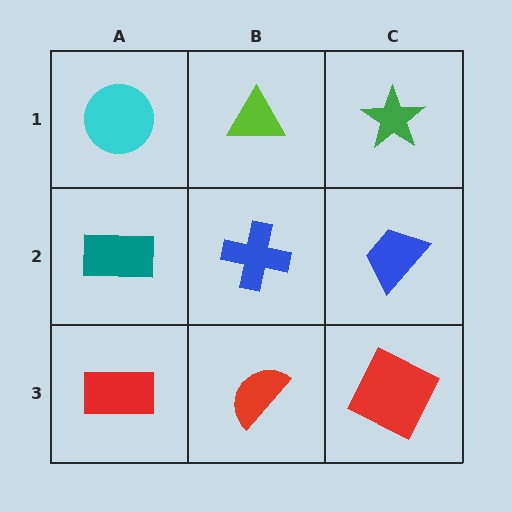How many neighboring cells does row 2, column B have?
4.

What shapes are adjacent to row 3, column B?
A blue cross (row 2, column B), a red rectangle (row 3, column A), a red square (row 3, column C).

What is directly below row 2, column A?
A red rectangle.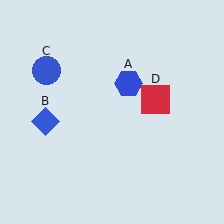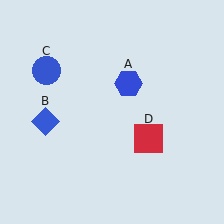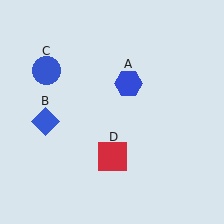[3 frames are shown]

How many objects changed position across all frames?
1 object changed position: red square (object D).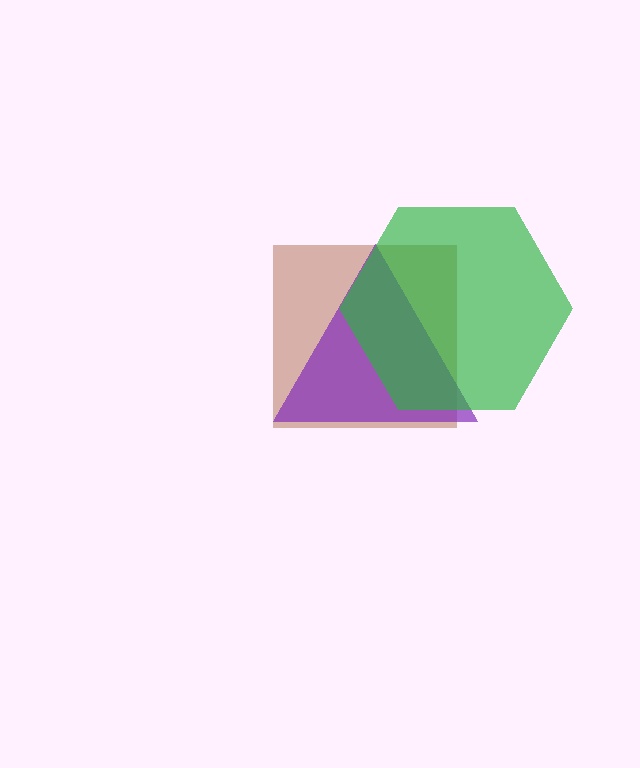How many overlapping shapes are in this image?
There are 3 overlapping shapes in the image.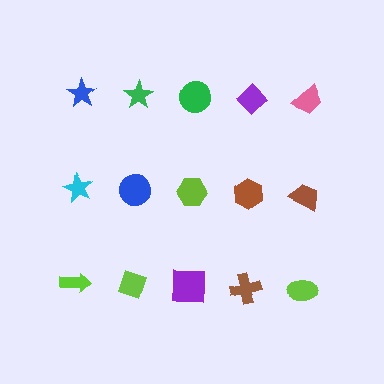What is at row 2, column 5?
A brown trapezoid.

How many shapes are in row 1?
5 shapes.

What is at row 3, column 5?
A lime ellipse.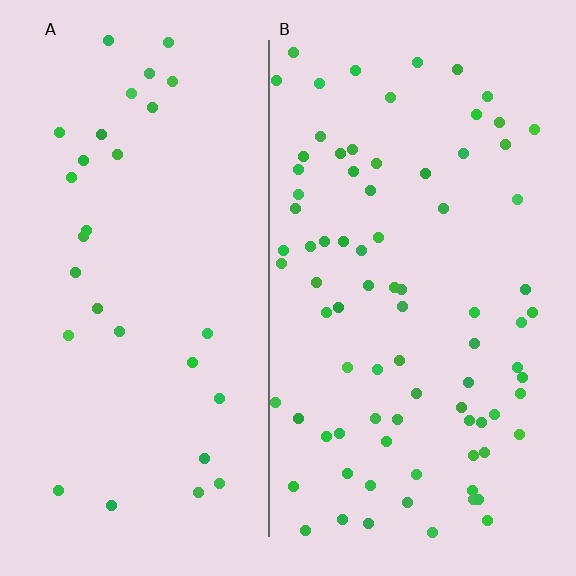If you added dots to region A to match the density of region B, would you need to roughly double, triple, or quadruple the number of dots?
Approximately triple.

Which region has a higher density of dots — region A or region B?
B (the right).